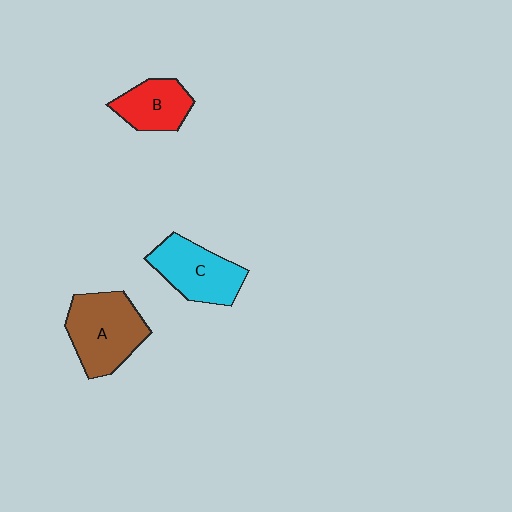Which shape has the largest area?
Shape A (brown).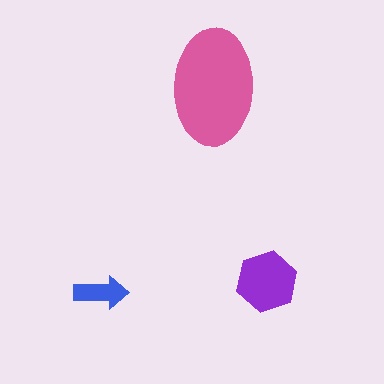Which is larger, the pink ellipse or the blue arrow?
The pink ellipse.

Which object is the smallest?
The blue arrow.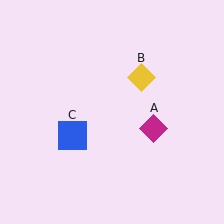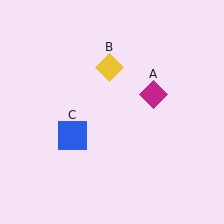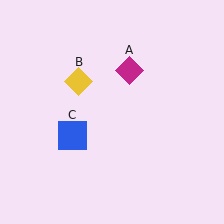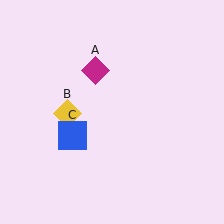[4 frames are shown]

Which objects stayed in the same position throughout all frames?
Blue square (object C) remained stationary.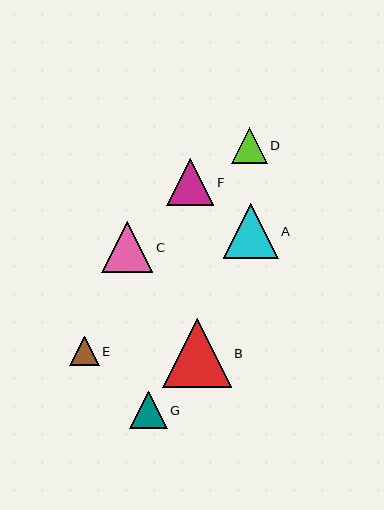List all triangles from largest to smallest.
From largest to smallest: B, A, C, F, G, D, E.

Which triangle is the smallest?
Triangle E is the smallest with a size of approximately 30 pixels.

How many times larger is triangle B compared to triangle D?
Triangle B is approximately 1.9 times the size of triangle D.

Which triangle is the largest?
Triangle B is the largest with a size of approximately 69 pixels.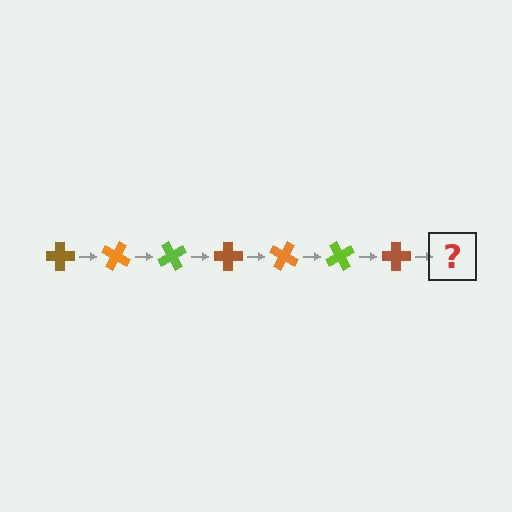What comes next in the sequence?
The next element should be an orange cross, rotated 210 degrees from the start.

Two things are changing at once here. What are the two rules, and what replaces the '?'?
The two rules are that it rotates 30 degrees each step and the color cycles through brown, orange, and lime. The '?' should be an orange cross, rotated 210 degrees from the start.